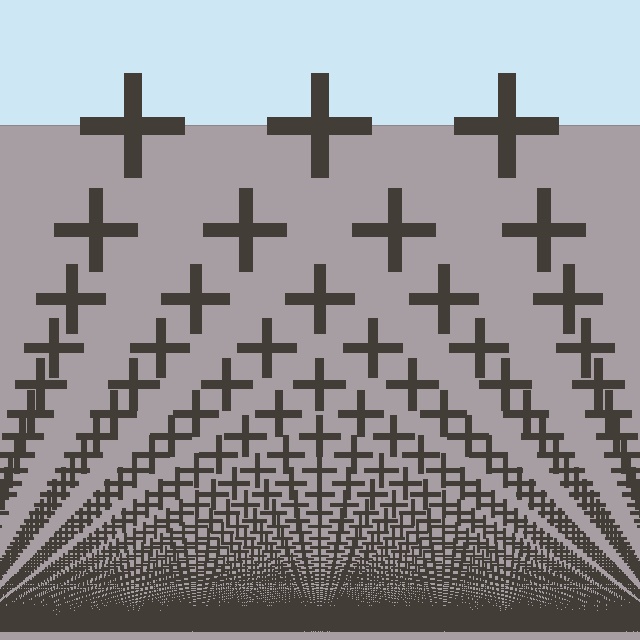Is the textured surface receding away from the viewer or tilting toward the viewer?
The surface appears to tilt toward the viewer. Texture elements get larger and sparser toward the top.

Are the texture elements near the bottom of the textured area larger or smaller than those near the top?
Smaller. The gradient is inverted — elements near the bottom are smaller and denser.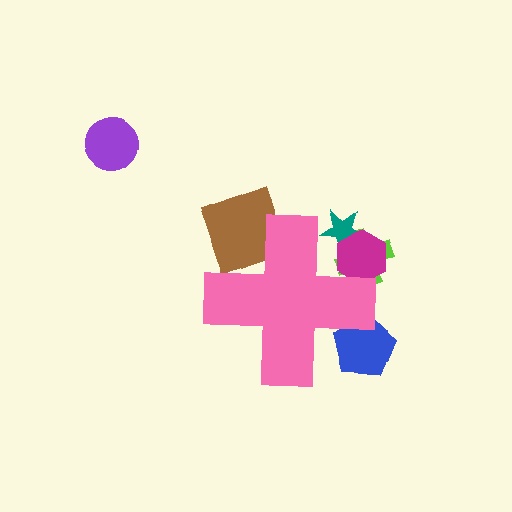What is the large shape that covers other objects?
A pink cross.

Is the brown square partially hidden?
Yes, the brown square is partially hidden behind the pink cross.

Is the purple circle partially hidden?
No, the purple circle is fully visible.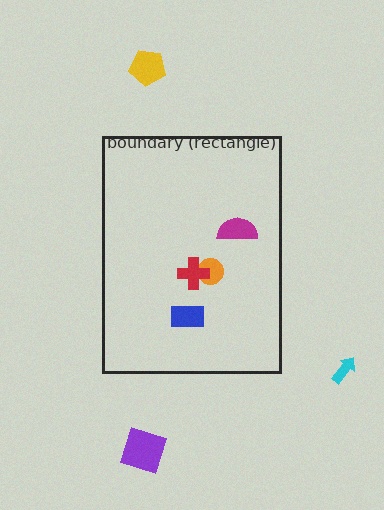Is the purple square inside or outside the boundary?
Outside.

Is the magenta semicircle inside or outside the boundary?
Inside.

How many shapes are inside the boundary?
4 inside, 3 outside.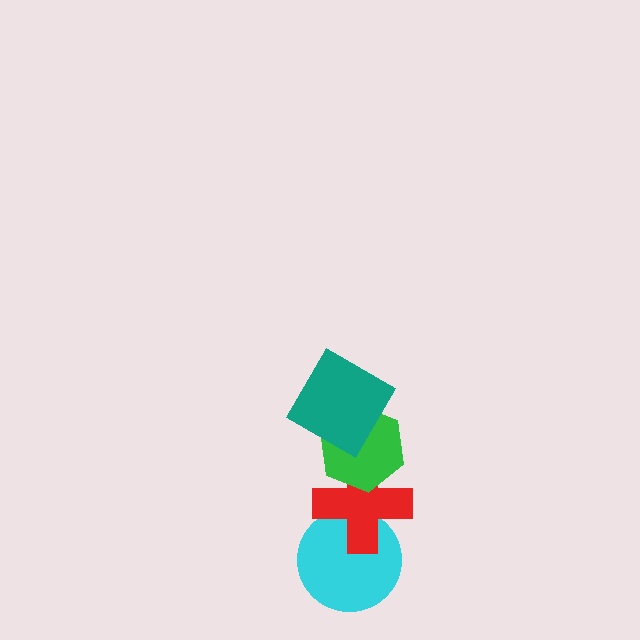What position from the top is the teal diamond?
The teal diamond is 1st from the top.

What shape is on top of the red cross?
The green hexagon is on top of the red cross.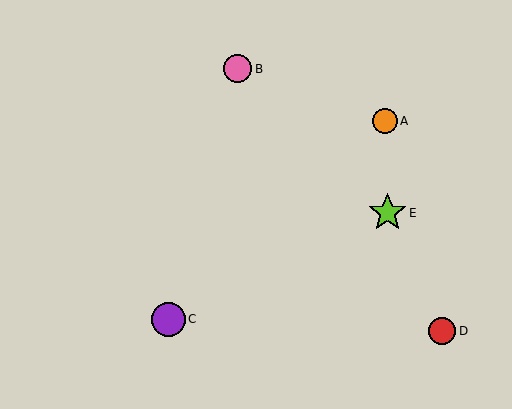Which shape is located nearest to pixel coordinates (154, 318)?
The purple circle (labeled C) at (168, 319) is nearest to that location.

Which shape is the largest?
The lime star (labeled E) is the largest.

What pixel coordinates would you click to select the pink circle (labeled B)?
Click at (238, 69) to select the pink circle B.